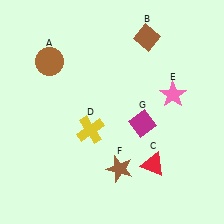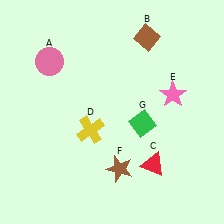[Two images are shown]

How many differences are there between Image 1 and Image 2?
There are 2 differences between the two images.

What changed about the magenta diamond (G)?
In Image 1, G is magenta. In Image 2, it changed to green.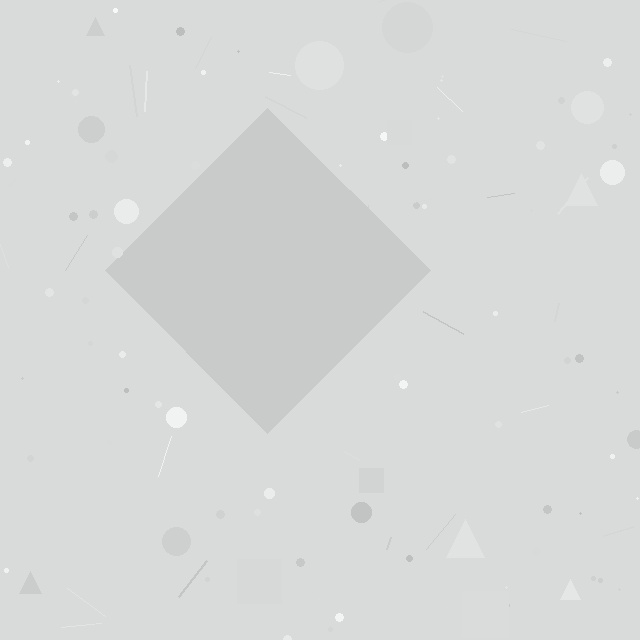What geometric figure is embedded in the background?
A diamond is embedded in the background.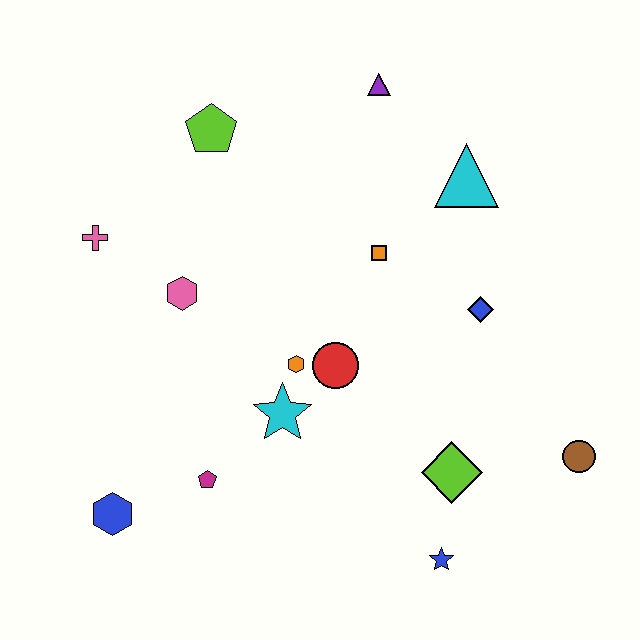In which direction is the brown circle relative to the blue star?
The brown circle is to the right of the blue star.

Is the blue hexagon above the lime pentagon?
No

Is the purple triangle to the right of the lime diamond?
No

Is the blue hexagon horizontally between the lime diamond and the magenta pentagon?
No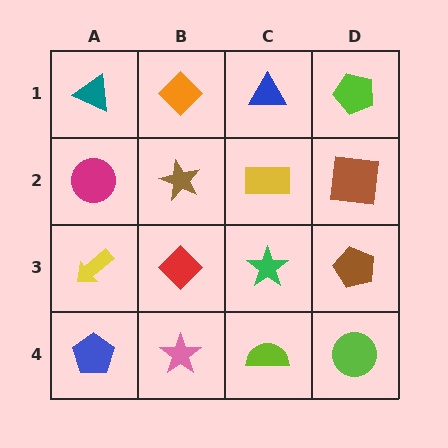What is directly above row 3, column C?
A yellow rectangle.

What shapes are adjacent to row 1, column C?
A yellow rectangle (row 2, column C), an orange diamond (row 1, column B), a lime pentagon (row 1, column D).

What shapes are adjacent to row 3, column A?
A magenta circle (row 2, column A), a blue pentagon (row 4, column A), a red diamond (row 3, column B).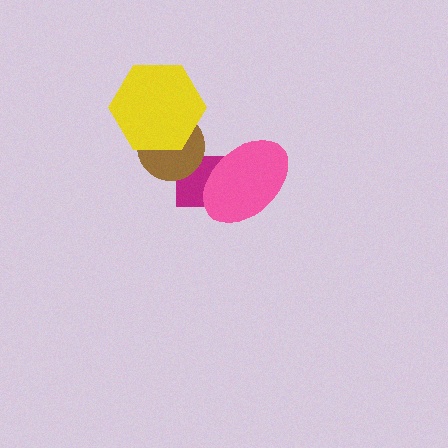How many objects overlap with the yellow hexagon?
1 object overlaps with the yellow hexagon.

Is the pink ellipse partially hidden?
No, no other shape covers it.